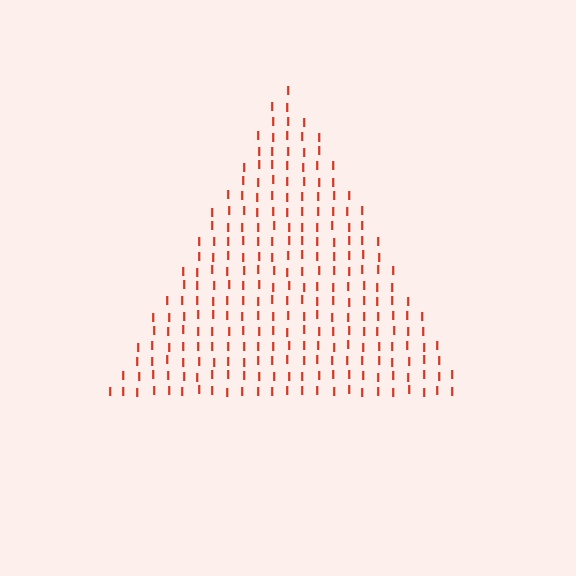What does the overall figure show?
The overall figure shows a triangle.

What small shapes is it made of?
It is made of small letter I's.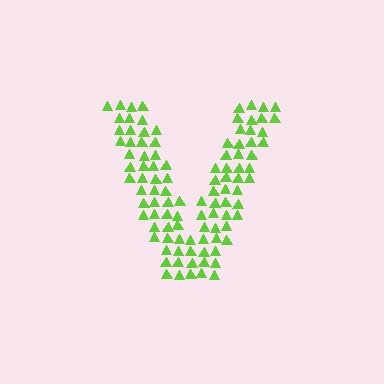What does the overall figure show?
The overall figure shows the letter V.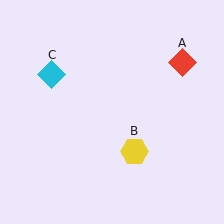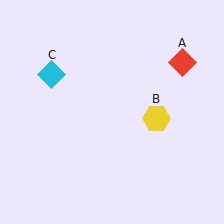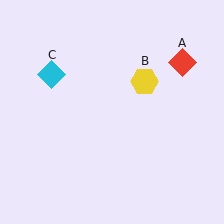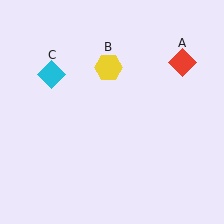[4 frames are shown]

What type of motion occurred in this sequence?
The yellow hexagon (object B) rotated counterclockwise around the center of the scene.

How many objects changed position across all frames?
1 object changed position: yellow hexagon (object B).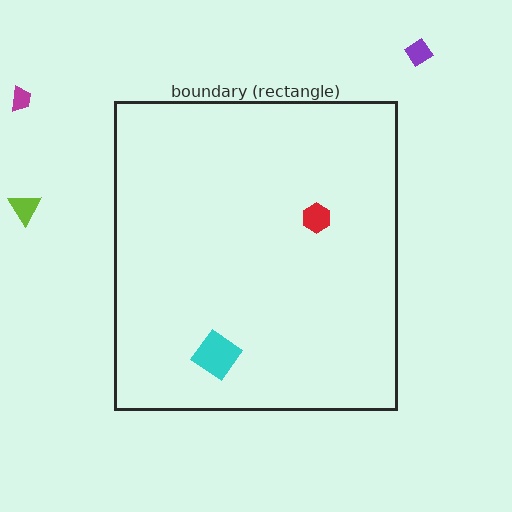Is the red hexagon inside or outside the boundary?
Inside.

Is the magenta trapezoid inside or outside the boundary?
Outside.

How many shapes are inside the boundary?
2 inside, 3 outside.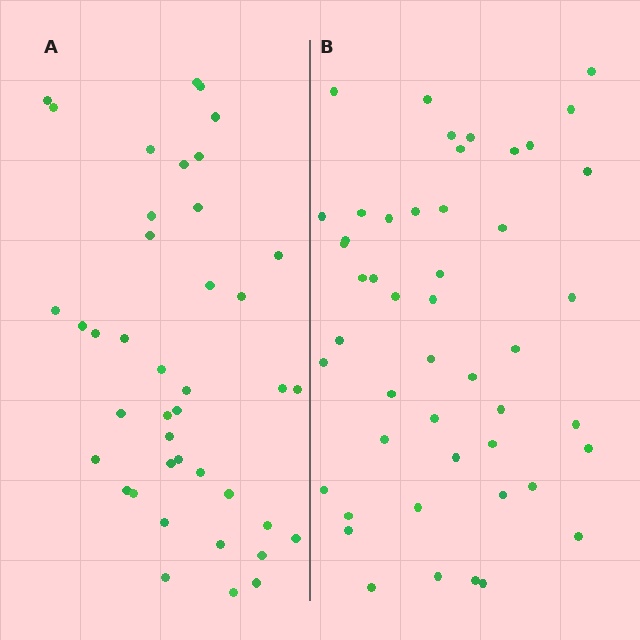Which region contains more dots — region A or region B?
Region B (the right region) has more dots.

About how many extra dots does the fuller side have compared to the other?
Region B has roughly 8 or so more dots than region A.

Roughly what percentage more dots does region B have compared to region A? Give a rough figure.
About 15% more.